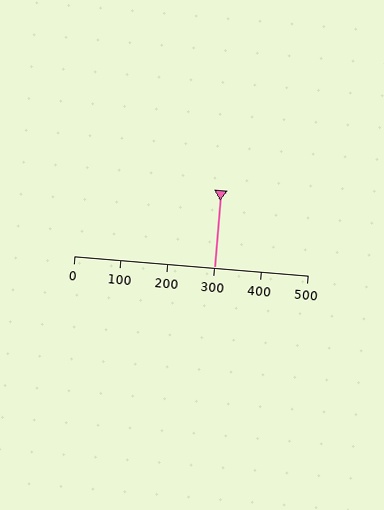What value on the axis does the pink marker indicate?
The marker indicates approximately 300.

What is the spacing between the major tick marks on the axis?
The major ticks are spaced 100 apart.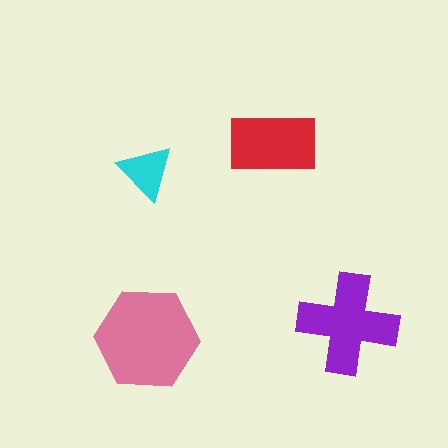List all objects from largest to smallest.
The pink hexagon, the purple cross, the red rectangle, the cyan triangle.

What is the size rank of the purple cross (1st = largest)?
2nd.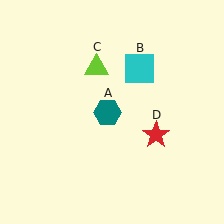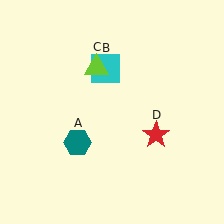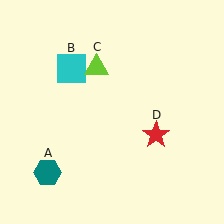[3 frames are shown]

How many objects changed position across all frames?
2 objects changed position: teal hexagon (object A), cyan square (object B).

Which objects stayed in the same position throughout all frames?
Lime triangle (object C) and red star (object D) remained stationary.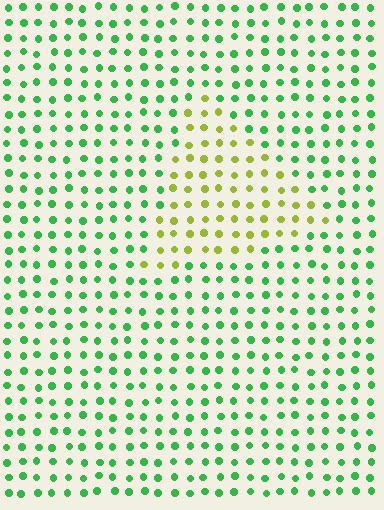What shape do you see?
I see a triangle.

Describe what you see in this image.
The image is filled with small green elements in a uniform arrangement. A triangle-shaped region is visible where the elements are tinted to a slightly different hue, forming a subtle color boundary.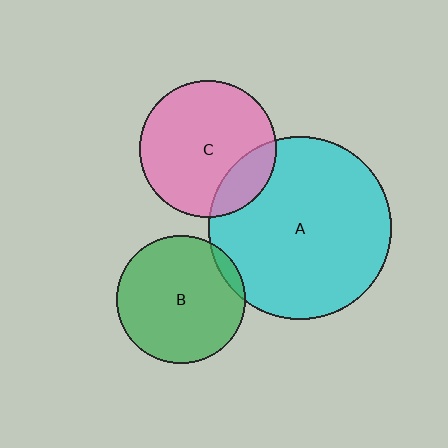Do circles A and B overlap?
Yes.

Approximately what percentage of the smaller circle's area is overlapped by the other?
Approximately 5%.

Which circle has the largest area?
Circle A (cyan).